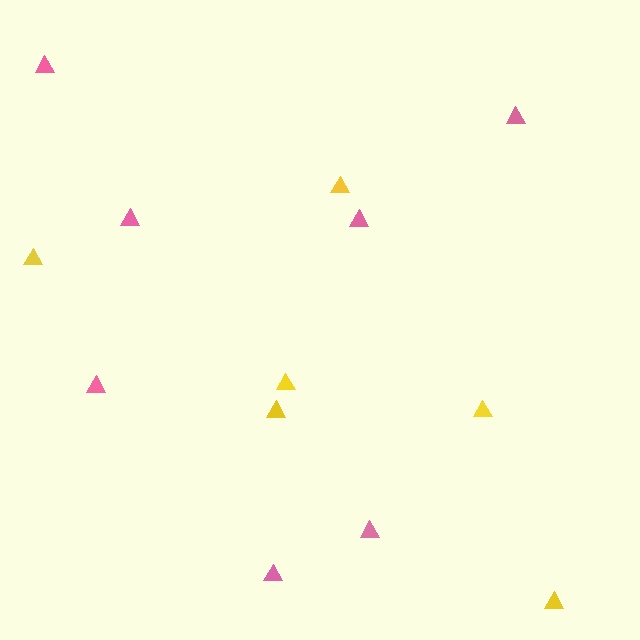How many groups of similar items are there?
There are 2 groups: one group of pink triangles (7) and one group of yellow triangles (6).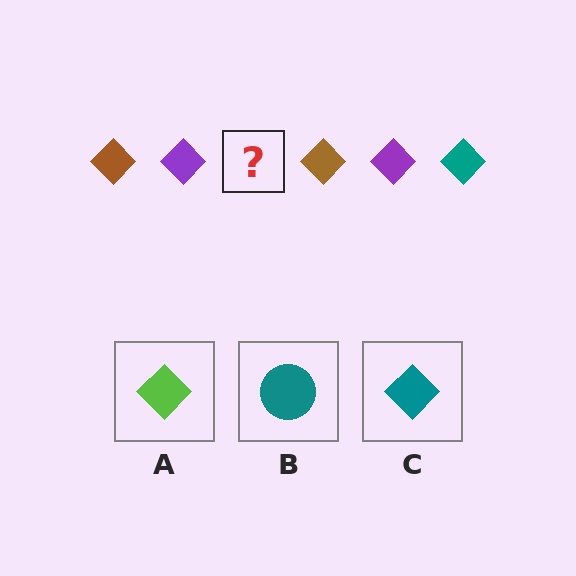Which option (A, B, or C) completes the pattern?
C.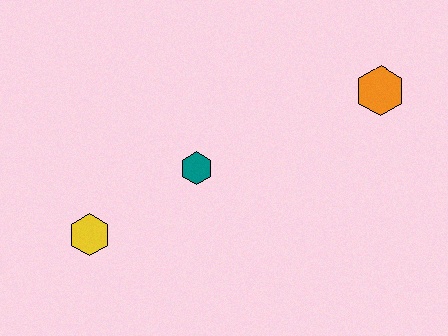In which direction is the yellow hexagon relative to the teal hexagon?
The yellow hexagon is to the left of the teal hexagon.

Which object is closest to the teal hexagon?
The yellow hexagon is closest to the teal hexagon.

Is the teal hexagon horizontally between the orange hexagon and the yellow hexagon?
Yes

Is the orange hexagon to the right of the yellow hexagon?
Yes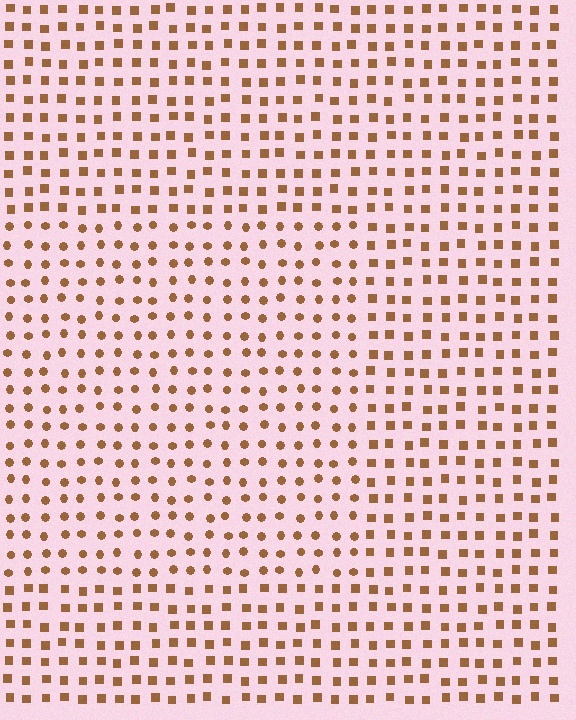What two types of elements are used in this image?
The image uses circles inside the rectangle region and squares outside it.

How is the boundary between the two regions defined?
The boundary is defined by a change in element shape: circles inside vs. squares outside. All elements share the same color and spacing.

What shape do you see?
I see a rectangle.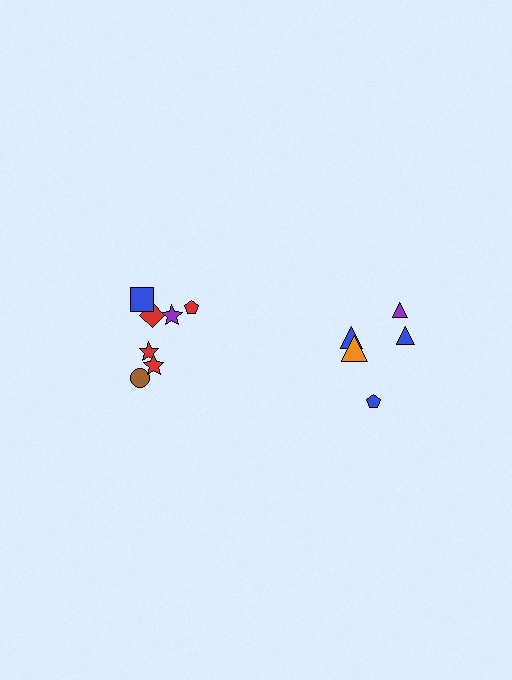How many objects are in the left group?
There are 7 objects.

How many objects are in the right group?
There are 5 objects.